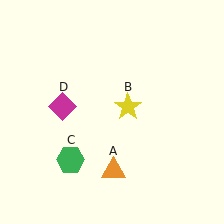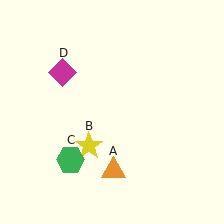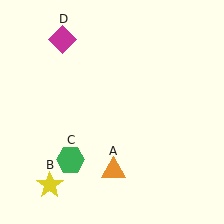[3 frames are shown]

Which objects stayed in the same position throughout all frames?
Orange triangle (object A) and green hexagon (object C) remained stationary.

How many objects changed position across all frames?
2 objects changed position: yellow star (object B), magenta diamond (object D).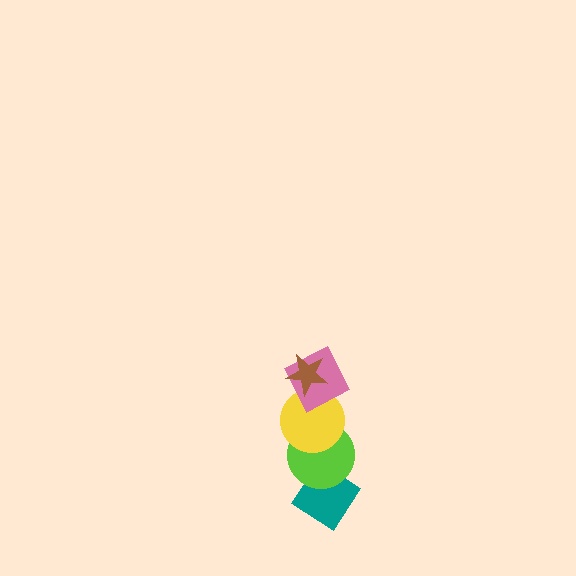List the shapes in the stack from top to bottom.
From top to bottom: the brown star, the pink square, the yellow circle, the lime circle, the teal diamond.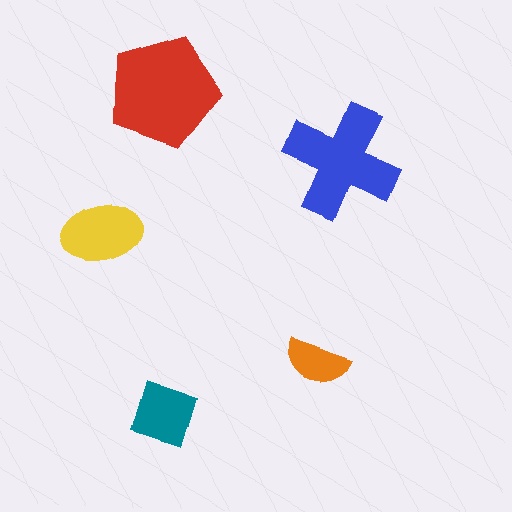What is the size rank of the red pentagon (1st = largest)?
1st.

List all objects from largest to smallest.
The red pentagon, the blue cross, the yellow ellipse, the teal diamond, the orange semicircle.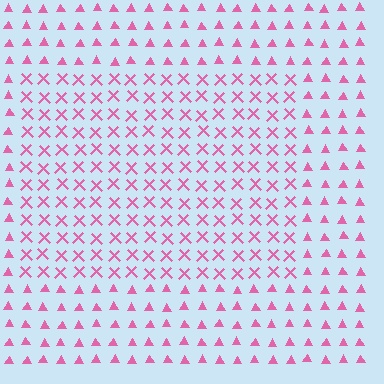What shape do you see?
I see a rectangle.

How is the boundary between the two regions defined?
The boundary is defined by a change in element shape: X marks inside vs. triangles outside. All elements share the same color and spacing.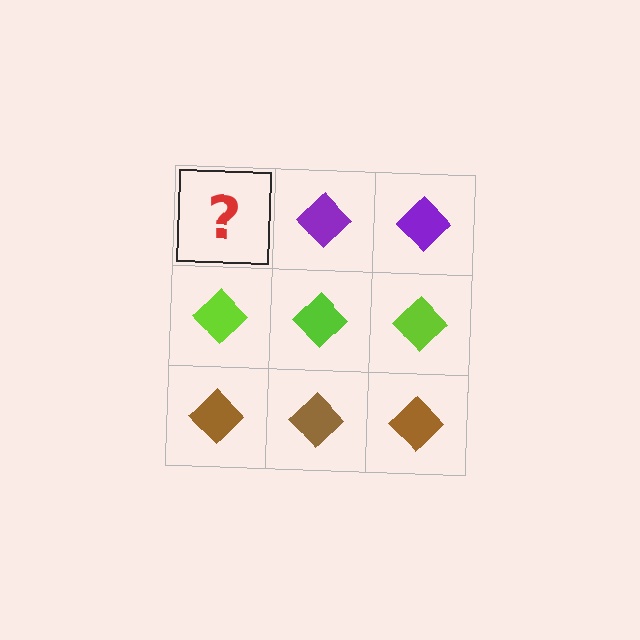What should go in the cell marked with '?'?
The missing cell should contain a purple diamond.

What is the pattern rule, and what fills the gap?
The rule is that each row has a consistent color. The gap should be filled with a purple diamond.